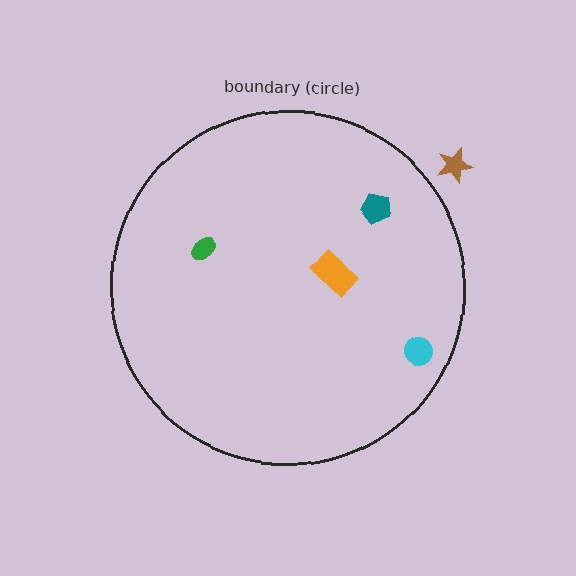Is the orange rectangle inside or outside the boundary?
Inside.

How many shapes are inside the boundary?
4 inside, 1 outside.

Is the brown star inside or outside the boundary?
Outside.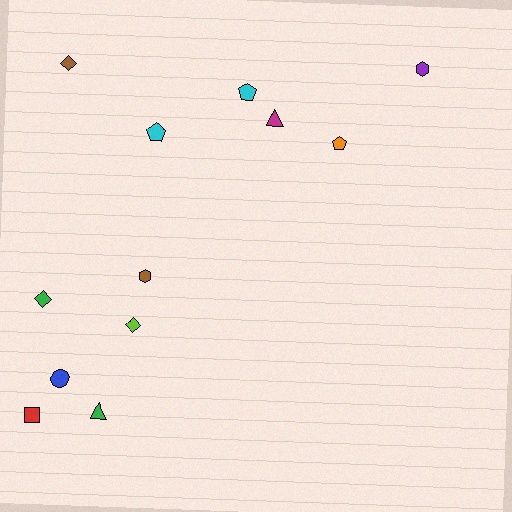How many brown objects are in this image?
There are 2 brown objects.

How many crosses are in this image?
There are no crosses.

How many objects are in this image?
There are 12 objects.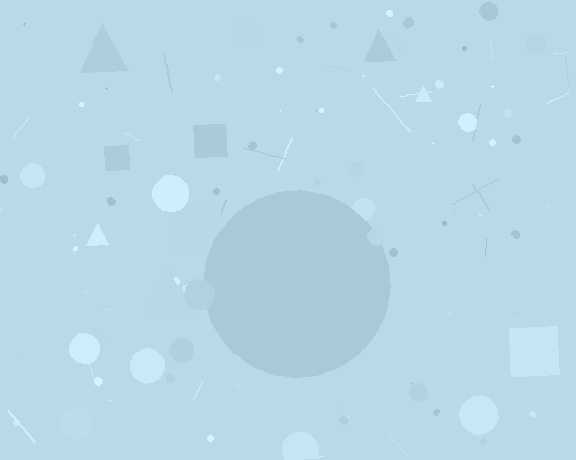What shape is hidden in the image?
A circle is hidden in the image.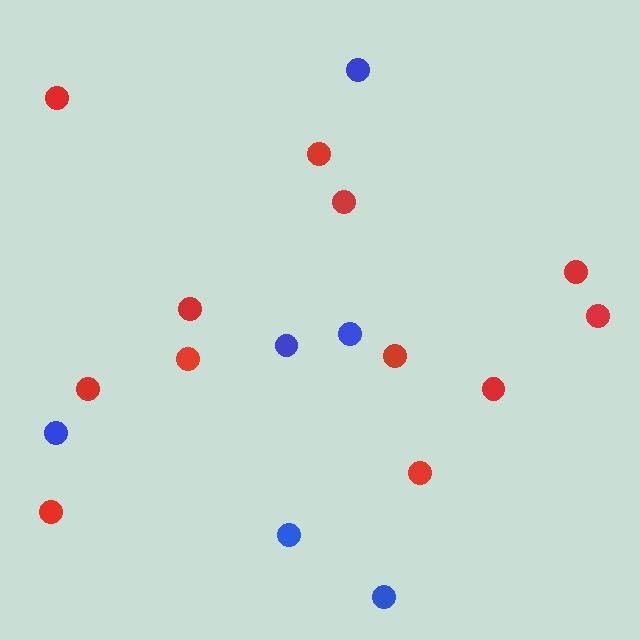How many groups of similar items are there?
There are 2 groups: one group of blue circles (6) and one group of red circles (12).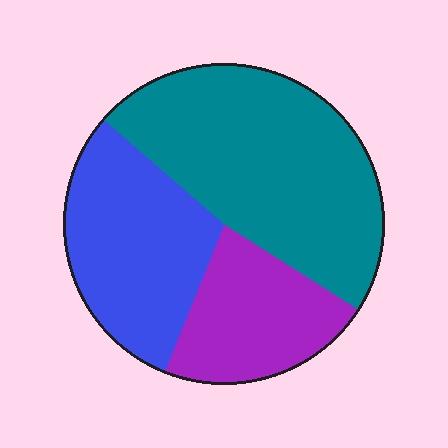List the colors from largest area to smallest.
From largest to smallest: teal, blue, purple.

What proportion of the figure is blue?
Blue covers about 30% of the figure.